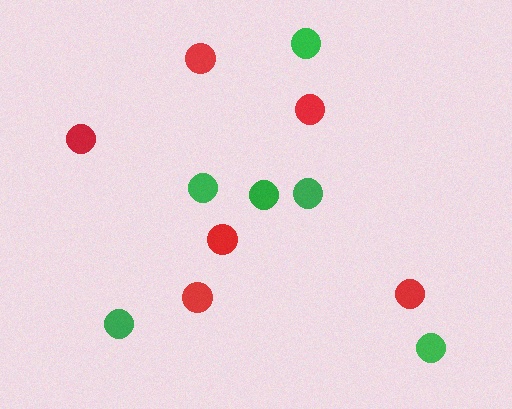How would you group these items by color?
There are 2 groups: one group of green circles (6) and one group of red circles (6).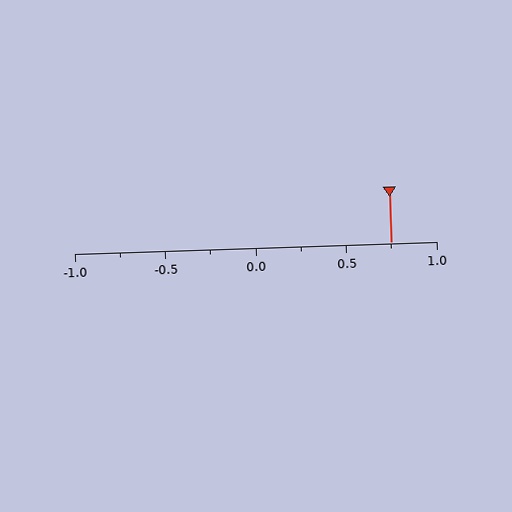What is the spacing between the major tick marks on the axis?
The major ticks are spaced 0.5 apart.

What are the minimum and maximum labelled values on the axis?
The axis runs from -1.0 to 1.0.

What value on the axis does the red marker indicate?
The marker indicates approximately 0.75.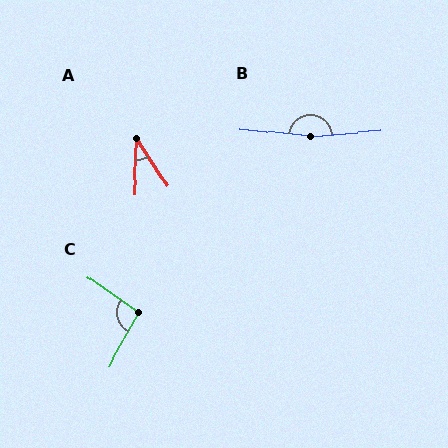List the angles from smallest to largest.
A (36°), C (96°), B (169°).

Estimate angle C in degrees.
Approximately 96 degrees.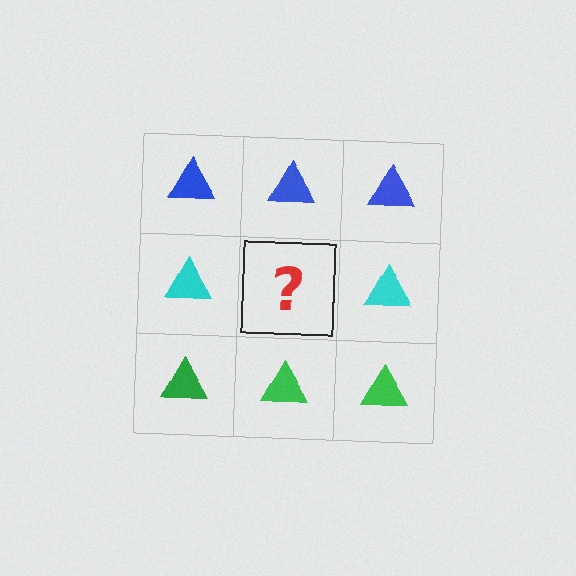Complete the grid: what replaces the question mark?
The question mark should be replaced with a cyan triangle.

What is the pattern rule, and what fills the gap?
The rule is that each row has a consistent color. The gap should be filled with a cyan triangle.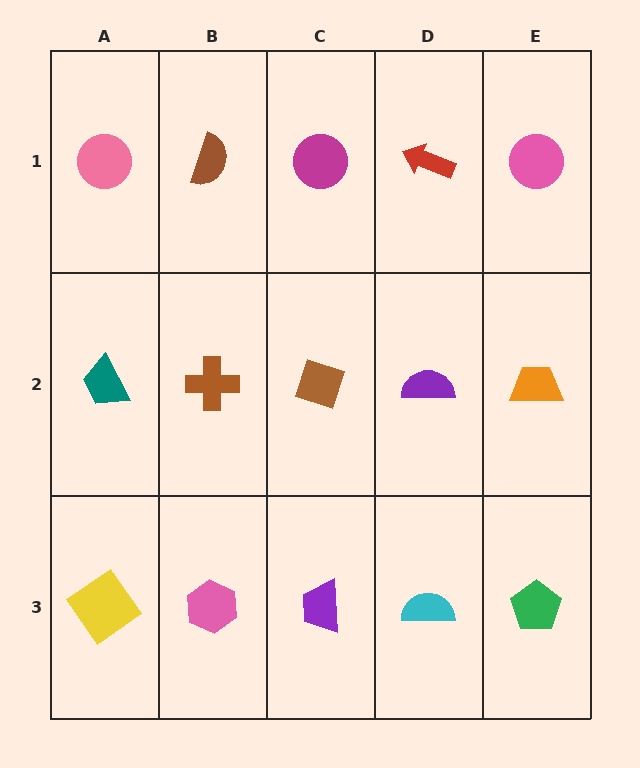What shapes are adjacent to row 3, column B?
A brown cross (row 2, column B), a yellow diamond (row 3, column A), a purple trapezoid (row 3, column C).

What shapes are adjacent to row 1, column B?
A brown cross (row 2, column B), a pink circle (row 1, column A), a magenta circle (row 1, column C).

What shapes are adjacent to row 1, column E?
An orange trapezoid (row 2, column E), a red arrow (row 1, column D).